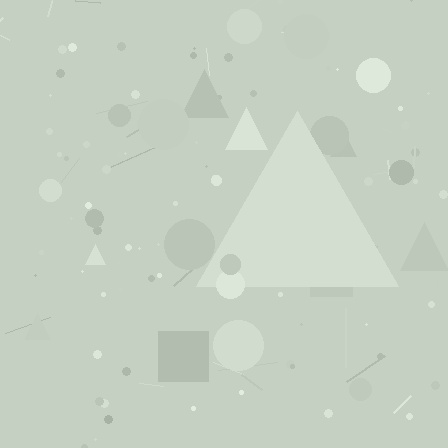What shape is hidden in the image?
A triangle is hidden in the image.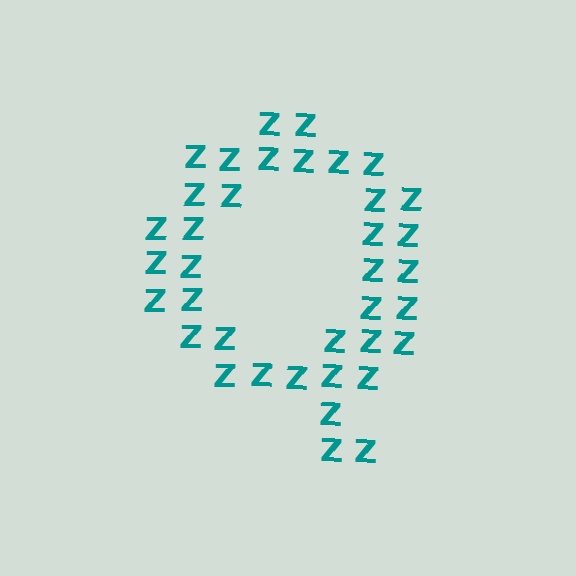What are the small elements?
The small elements are letter Z's.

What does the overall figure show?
The overall figure shows the letter Q.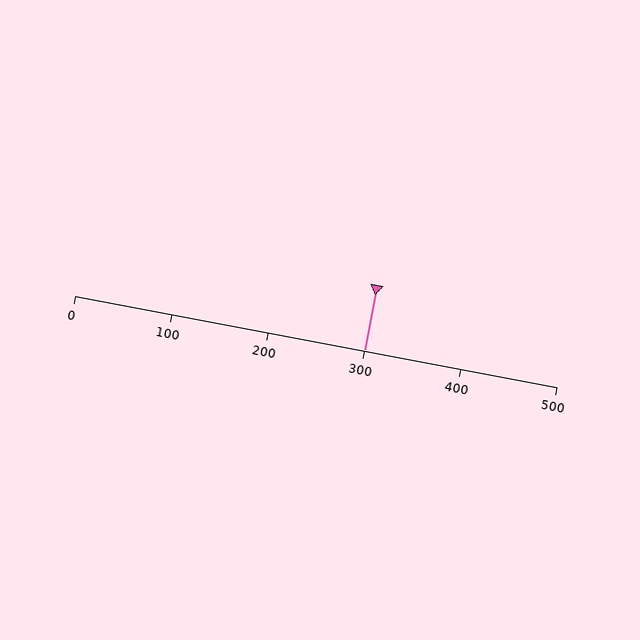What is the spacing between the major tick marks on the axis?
The major ticks are spaced 100 apart.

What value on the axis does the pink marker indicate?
The marker indicates approximately 300.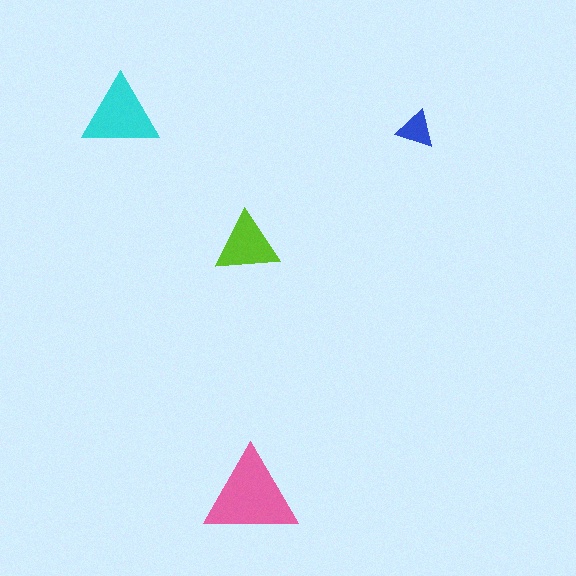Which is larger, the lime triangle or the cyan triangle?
The cyan one.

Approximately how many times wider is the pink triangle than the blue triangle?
About 2.5 times wider.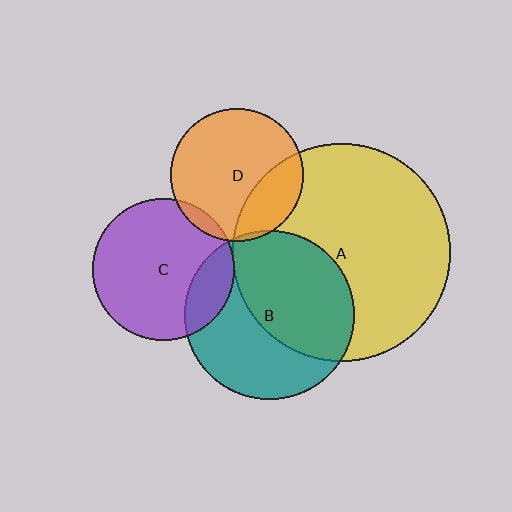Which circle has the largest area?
Circle A (yellow).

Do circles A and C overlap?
Yes.